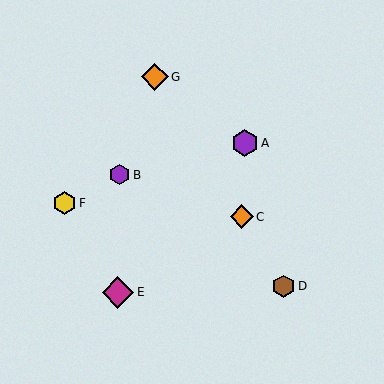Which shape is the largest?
The magenta diamond (labeled E) is the largest.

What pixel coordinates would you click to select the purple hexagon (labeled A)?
Click at (245, 143) to select the purple hexagon A.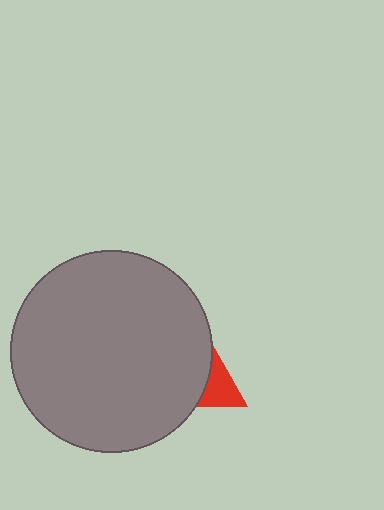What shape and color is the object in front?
The object in front is a gray circle.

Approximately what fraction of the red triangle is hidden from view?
Roughly 70% of the red triangle is hidden behind the gray circle.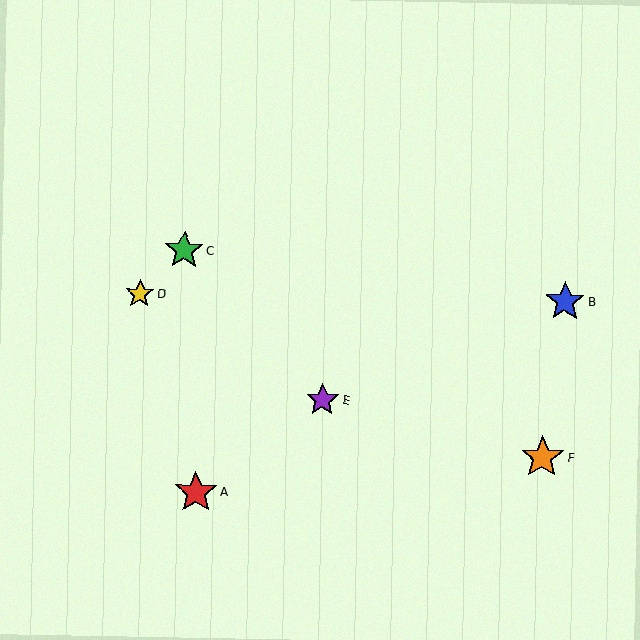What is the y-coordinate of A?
Object A is at y≈492.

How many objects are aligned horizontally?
2 objects (B, D) are aligned horizontally.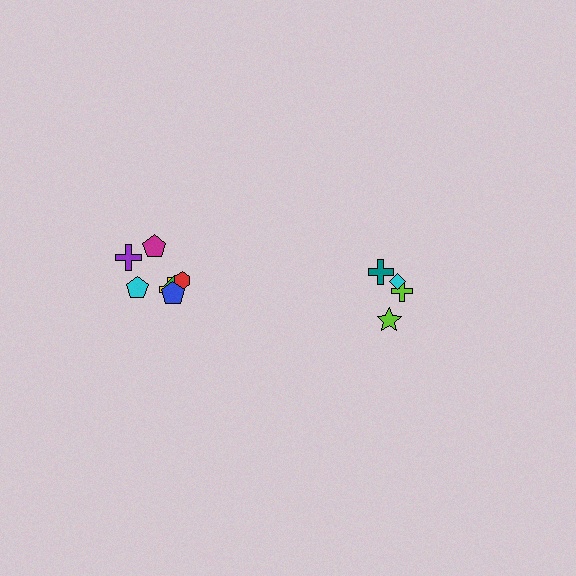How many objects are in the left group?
There are 7 objects.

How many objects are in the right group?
There are 4 objects.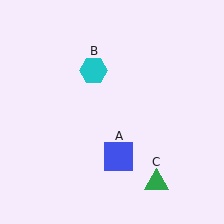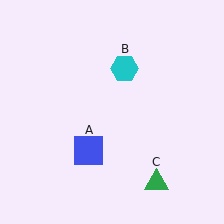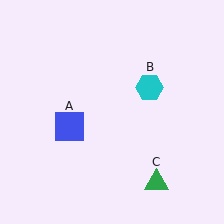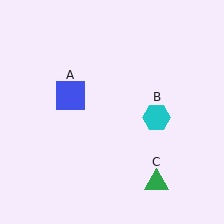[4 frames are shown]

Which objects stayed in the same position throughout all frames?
Green triangle (object C) remained stationary.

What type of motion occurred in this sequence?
The blue square (object A), cyan hexagon (object B) rotated clockwise around the center of the scene.